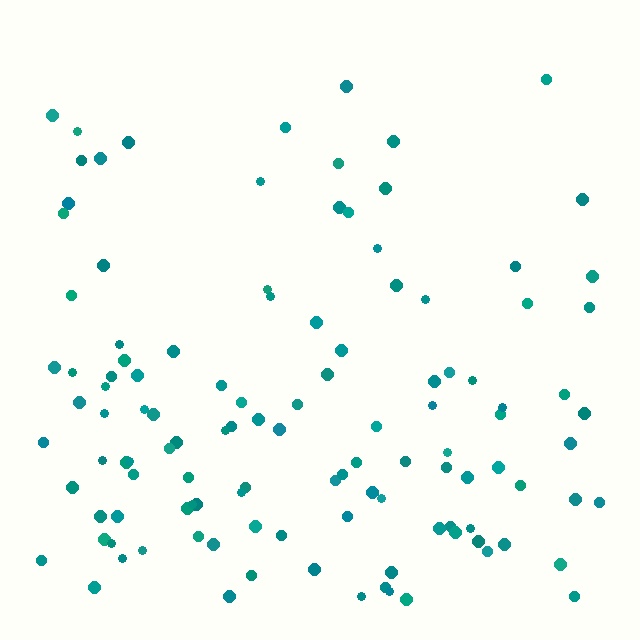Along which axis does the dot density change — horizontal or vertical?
Vertical.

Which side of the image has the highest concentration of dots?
The bottom.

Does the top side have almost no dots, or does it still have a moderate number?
Still a moderate number, just noticeably fewer than the bottom.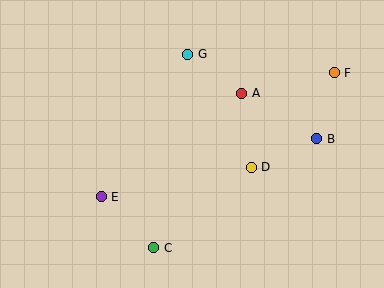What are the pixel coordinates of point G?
Point G is at (188, 54).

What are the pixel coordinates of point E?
Point E is at (101, 197).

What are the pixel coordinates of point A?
Point A is at (242, 93).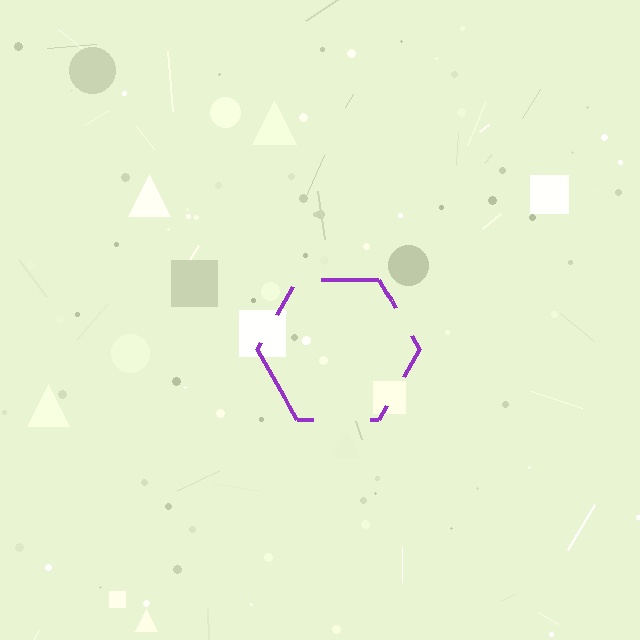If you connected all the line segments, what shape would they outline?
They would outline a hexagon.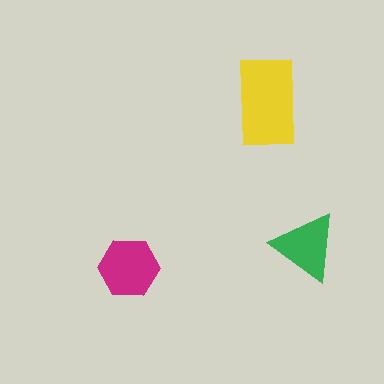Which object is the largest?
The yellow rectangle.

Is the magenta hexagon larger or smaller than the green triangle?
Larger.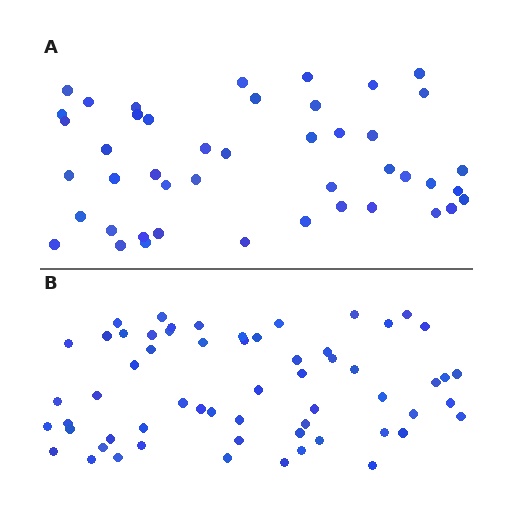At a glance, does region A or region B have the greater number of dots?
Region B (the bottom region) has more dots.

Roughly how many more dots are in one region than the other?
Region B has approximately 15 more dots than region A.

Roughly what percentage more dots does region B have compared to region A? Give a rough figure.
About 35% more.